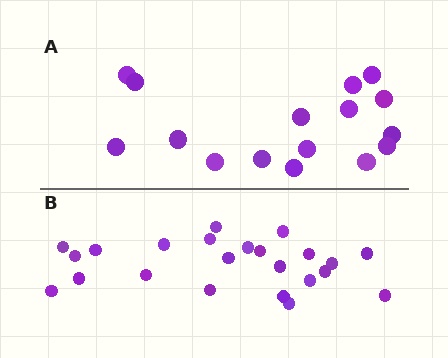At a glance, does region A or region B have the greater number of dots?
Region B (the bottom region) has more dots.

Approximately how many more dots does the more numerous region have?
Region B has roughly 8 or so more dots than region A.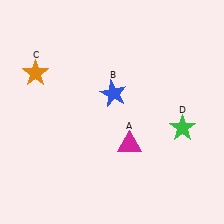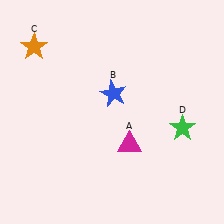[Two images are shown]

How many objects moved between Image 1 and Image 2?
1 object moved between the two images.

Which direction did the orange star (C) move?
The orange star (C) moved up.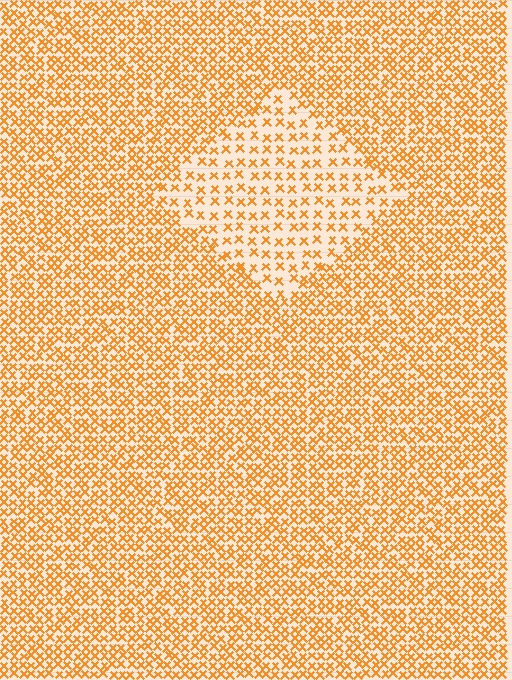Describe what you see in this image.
The image contains small orange elements arranged at two different densities. A diamond-shaped region is visible where the elements are less densely packed than the surrounding area.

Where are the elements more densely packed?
The elements are more densely packed outside the diamond boundary.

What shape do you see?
I see a diamond.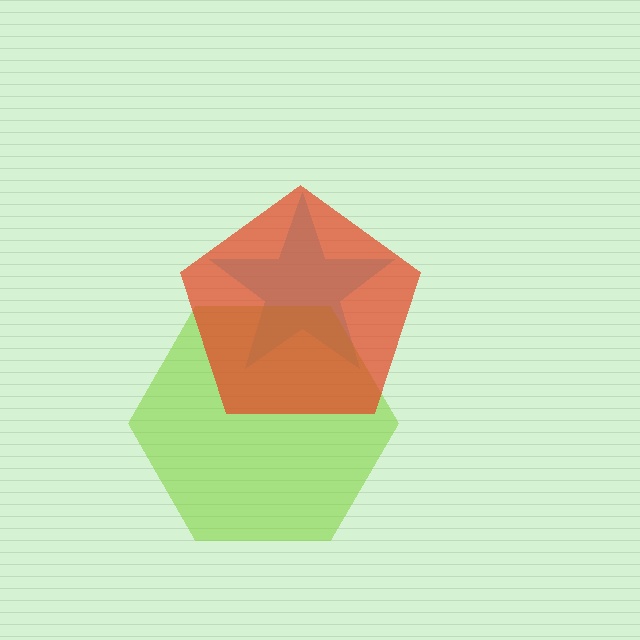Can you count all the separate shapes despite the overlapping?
Yes, there are 3 separate shapes.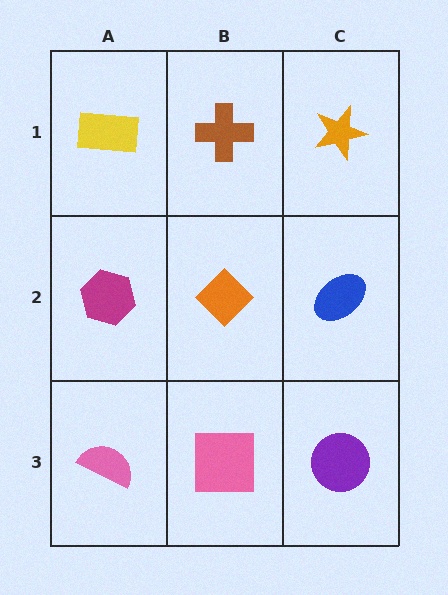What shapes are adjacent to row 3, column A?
A magenta hexagon (row 2, column A), a pink square (row 3, column B).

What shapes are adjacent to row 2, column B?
A brown cross (row 1, column B), a pink square (row 3, column B), a magenta hexagon (row 2, column A), a blue ellipse (row 2, column C).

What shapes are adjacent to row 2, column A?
A yellow rectangle (row 1, column A), a pink semicircle (row 3, column A), an orange diamond (row 2, column B).